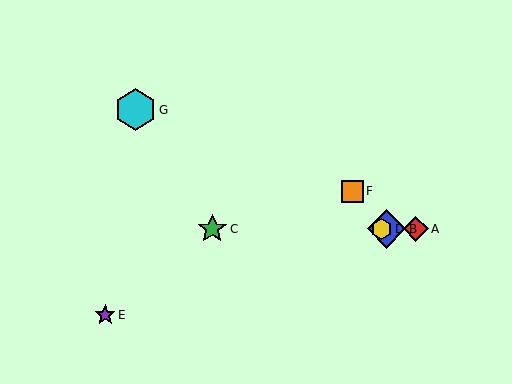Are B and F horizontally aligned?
No, B is at y≈229 and F is at y≈191.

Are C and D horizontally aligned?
Yes, both are at y≈229.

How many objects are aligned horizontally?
4 objects (A, B, C, D) are aligned horizontally.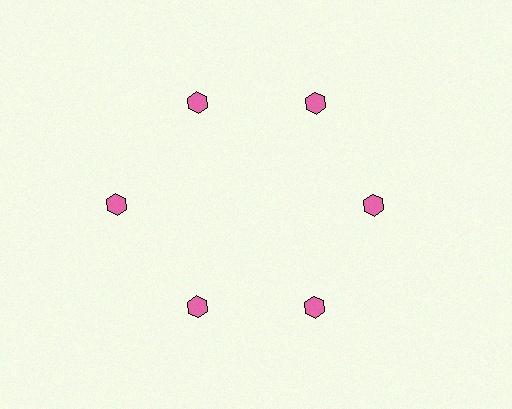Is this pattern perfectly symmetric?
No. The 6 pink hexagons are arranged in a ring, but one element near the 9 o'clock position is pushed outward from the center, breaking the 6-fold rotational symmetry.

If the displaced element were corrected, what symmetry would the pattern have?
It would have 6-fold rotational symmetry — the pattern would map onto itself every 60 degrees.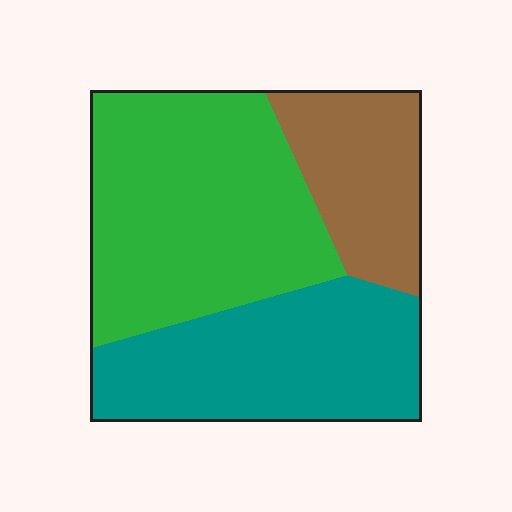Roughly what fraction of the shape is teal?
Teal covers around 35% of the shape.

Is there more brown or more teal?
Teal.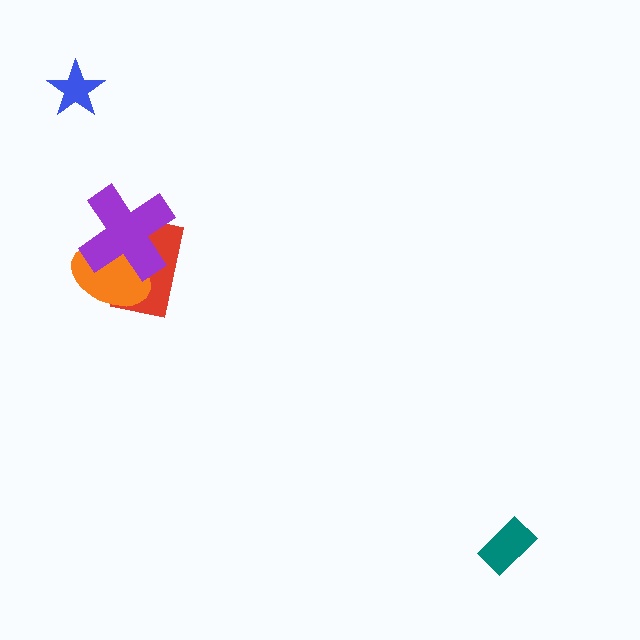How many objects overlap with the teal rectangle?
0 objects overlap with the teal rectangle.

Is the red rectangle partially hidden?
Yes, it is partially covered by another shape.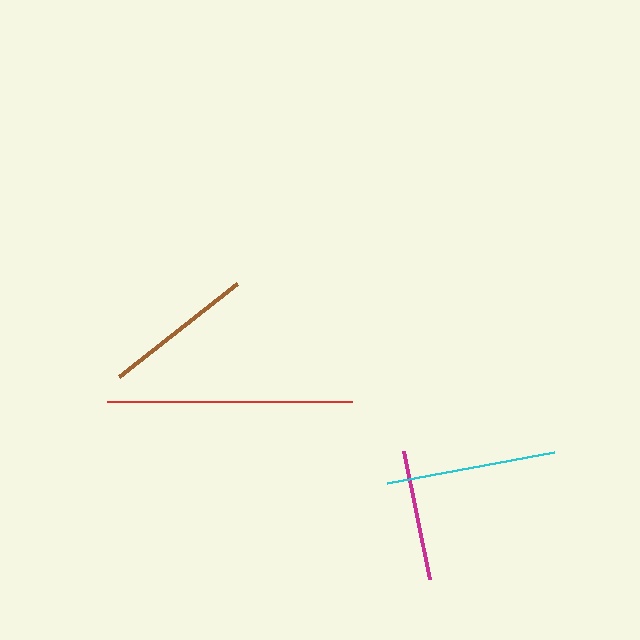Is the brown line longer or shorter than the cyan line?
The cyan line is longer than the brown line.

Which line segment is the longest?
The red line is the longest at approximately 245 pixels.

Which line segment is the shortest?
The magenta line is the shortest at approximately 130 pixels.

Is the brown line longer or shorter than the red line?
The red line is longer than the brown line.